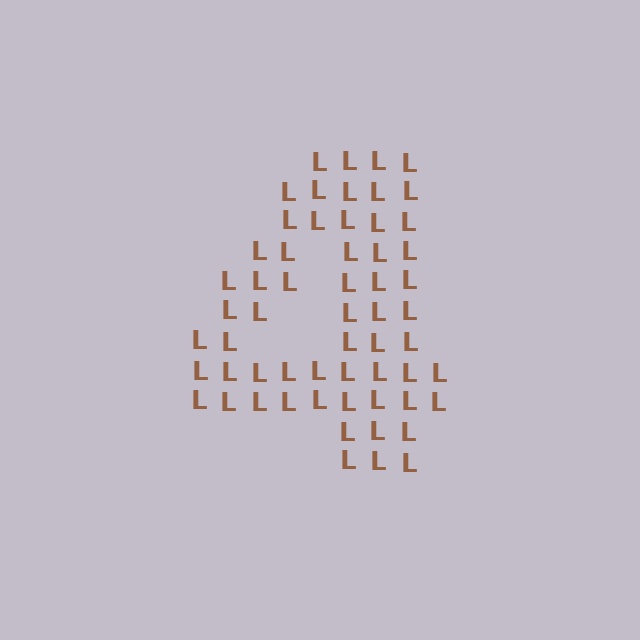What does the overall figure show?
The overall figure shows the digit 4.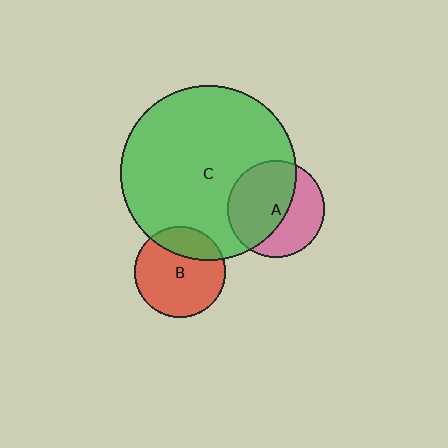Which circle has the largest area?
Circle C (green).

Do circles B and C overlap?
Yes.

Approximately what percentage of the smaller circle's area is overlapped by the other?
Approximately 25%.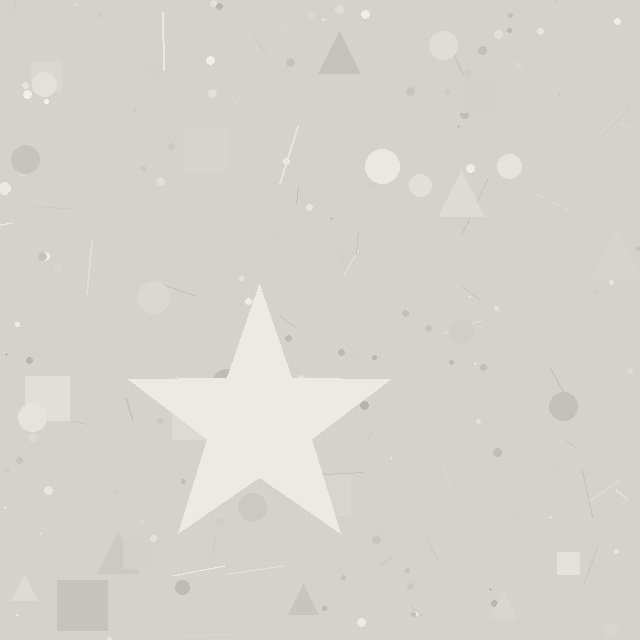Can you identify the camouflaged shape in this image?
The camouflaged shape is a star.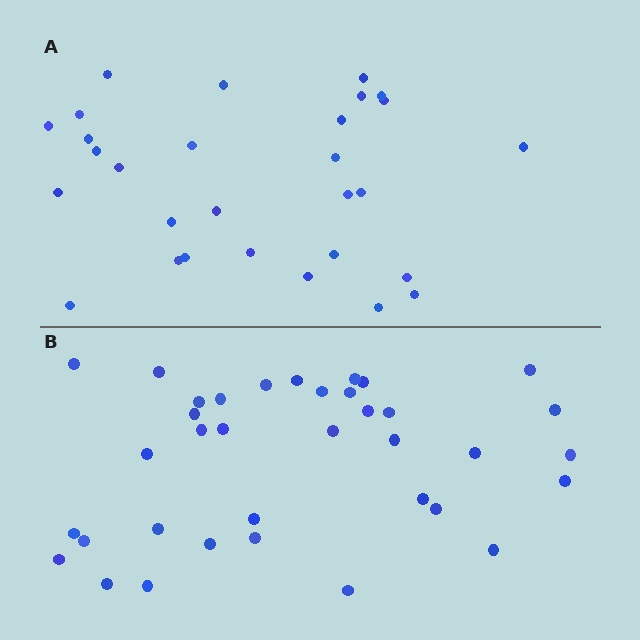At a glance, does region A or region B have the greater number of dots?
Region B (the bottom region) has more dots.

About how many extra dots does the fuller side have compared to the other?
Region B has roughly 8 or so more dots than region A.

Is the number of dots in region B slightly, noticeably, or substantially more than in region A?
Region B has only slightly more — the two regions are fairly close. The ratio is roughly 1.2 to 1.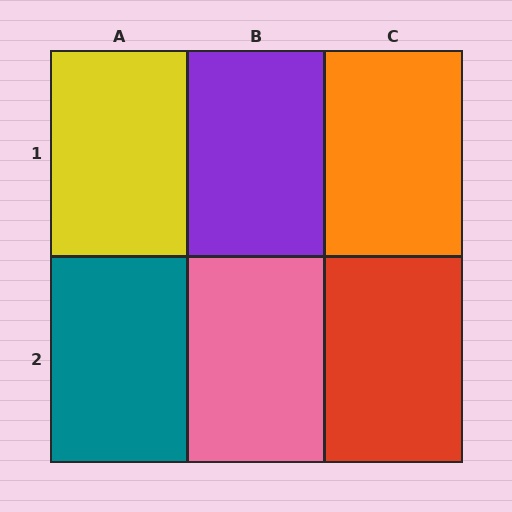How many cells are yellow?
1 cell is yellow.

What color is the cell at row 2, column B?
Pink.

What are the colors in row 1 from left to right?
Yellow, purple, orange.